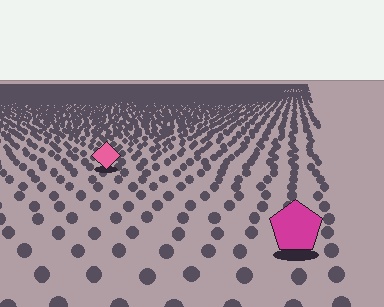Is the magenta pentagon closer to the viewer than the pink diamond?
Yes. The magenta pentagon is closer — you can tell from the texture gradient: the ground texture is coarser near it.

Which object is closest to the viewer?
The magenta pentagon is closest. The texture marks near it are larger and more spread out.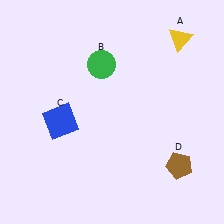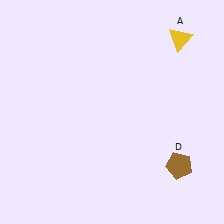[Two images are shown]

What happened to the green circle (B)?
The green circle (B) was removed in Image 2. It was in the top-left area of Image 1.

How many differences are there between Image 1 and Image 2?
There are 2 differences between the two images.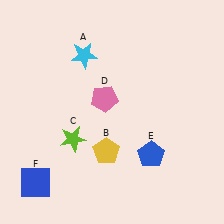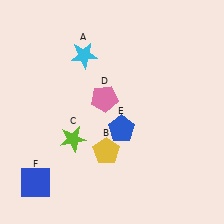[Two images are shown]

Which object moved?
The blue pentagon (E) moved left.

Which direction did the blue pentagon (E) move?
The blue pentagon (E) moved left.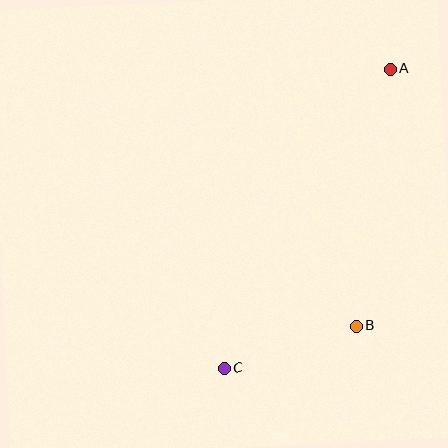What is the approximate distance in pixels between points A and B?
The distance between A and B is approximately 260 pixels.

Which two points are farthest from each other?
Points A and C are farthest from each other.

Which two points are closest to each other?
Points B and C are closest to each other.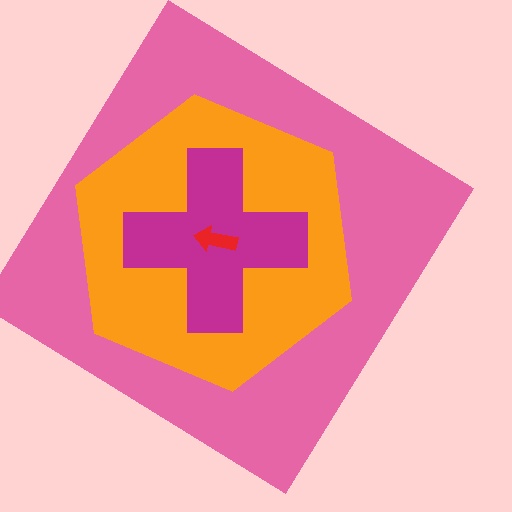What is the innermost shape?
The red arrow.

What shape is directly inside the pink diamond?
The orange hexagon.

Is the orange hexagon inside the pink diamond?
Yes.